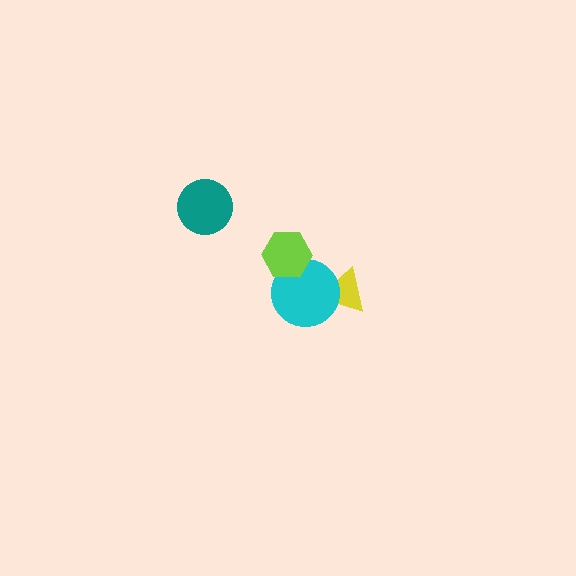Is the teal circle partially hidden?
No, no other shape covers it.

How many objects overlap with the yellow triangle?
1 object overlaps with the yellow triangle.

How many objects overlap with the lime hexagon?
1 object overlaps with the lime hexagon.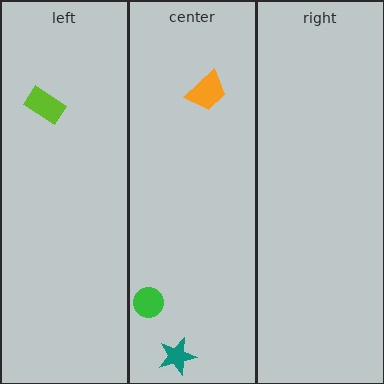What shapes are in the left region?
The lime rectangle.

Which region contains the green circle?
The center region.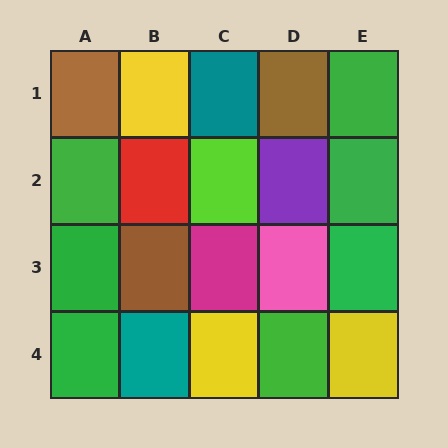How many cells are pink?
1 cell is pink.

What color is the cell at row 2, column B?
Red.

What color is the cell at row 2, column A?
Green.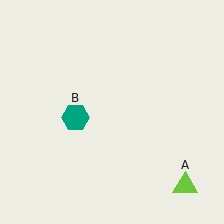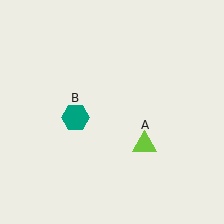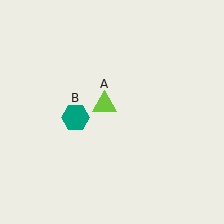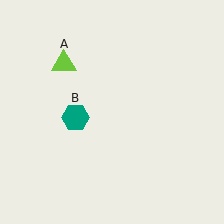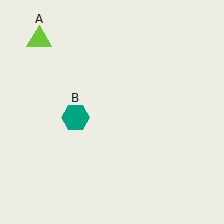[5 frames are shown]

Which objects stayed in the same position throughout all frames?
Teal hexagon (object B) remained stationary.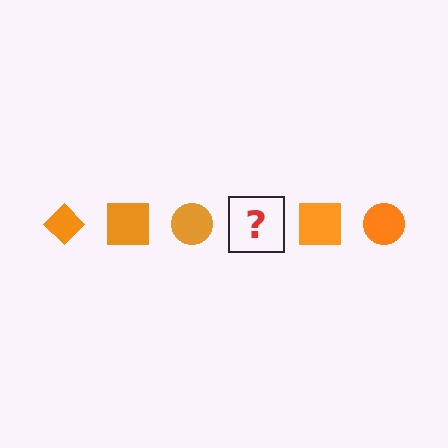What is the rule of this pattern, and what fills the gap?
The rule is that the pattern cycles through diamond, square, circle shapes in orange. The gap should be filled with an orange diamond.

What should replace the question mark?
The question mark should be replaced with an orange diamond.